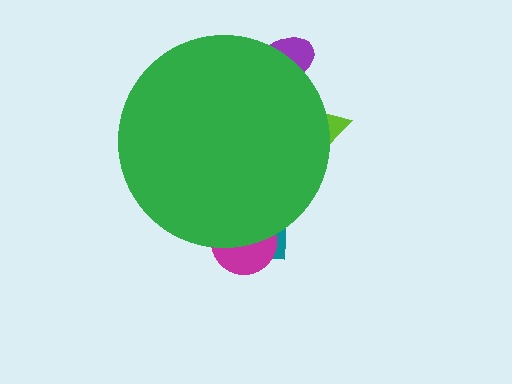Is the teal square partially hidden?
Yes, the teal square is partially hidden behind the green circle.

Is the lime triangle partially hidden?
Yes, the lime triangle is partially hidden behind the green circle.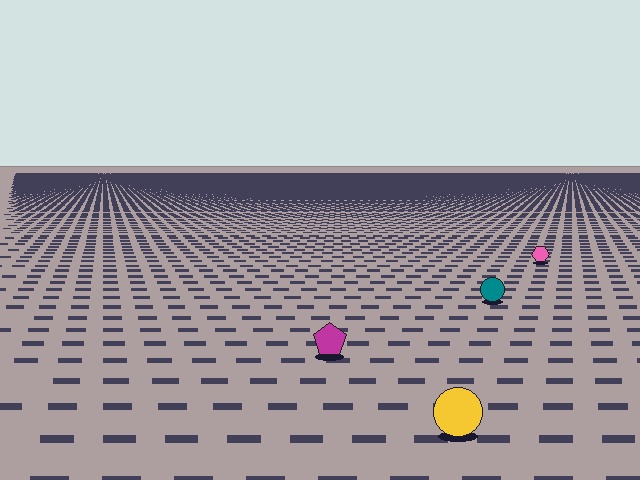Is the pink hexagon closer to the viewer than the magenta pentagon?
No. The magenta pentagon is closer — you can tell from the texture gradient: the ground texture is coarser near it.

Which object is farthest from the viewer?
The pink hexagon is farthest from the viewer. It appears smaller and the ground texture around it is denser.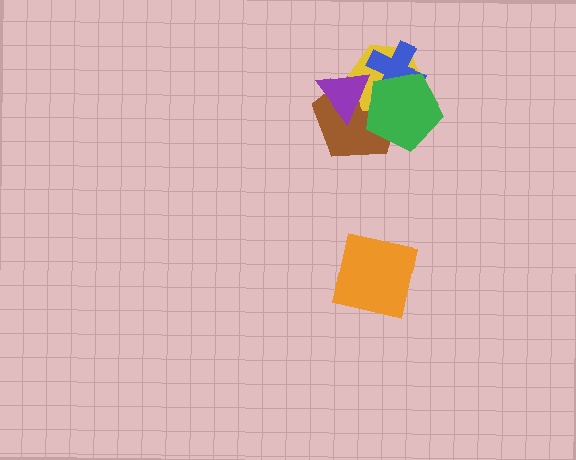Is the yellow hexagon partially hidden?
Yes, it is partially covered by another shape.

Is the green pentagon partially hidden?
Yes, it is partially covered by another shape.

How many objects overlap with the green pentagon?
5 objects overlap with the green pentagon.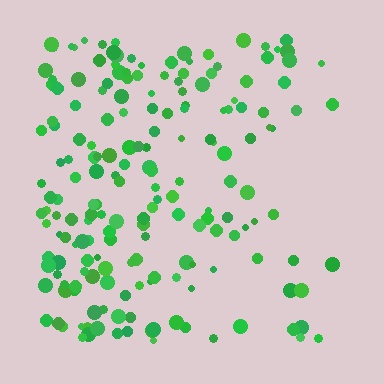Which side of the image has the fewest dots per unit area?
The right.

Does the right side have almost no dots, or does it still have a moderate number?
Still a moderate number, just noticeably fewer than the left.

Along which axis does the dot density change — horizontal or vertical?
Horizontal.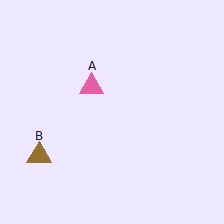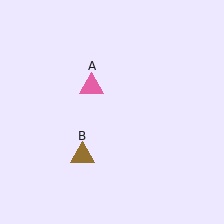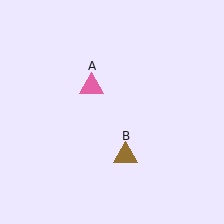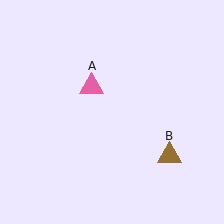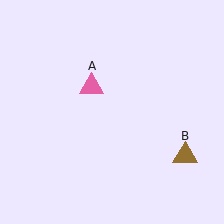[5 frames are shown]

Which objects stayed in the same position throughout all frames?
Pink triangle (object A) remained stationary.